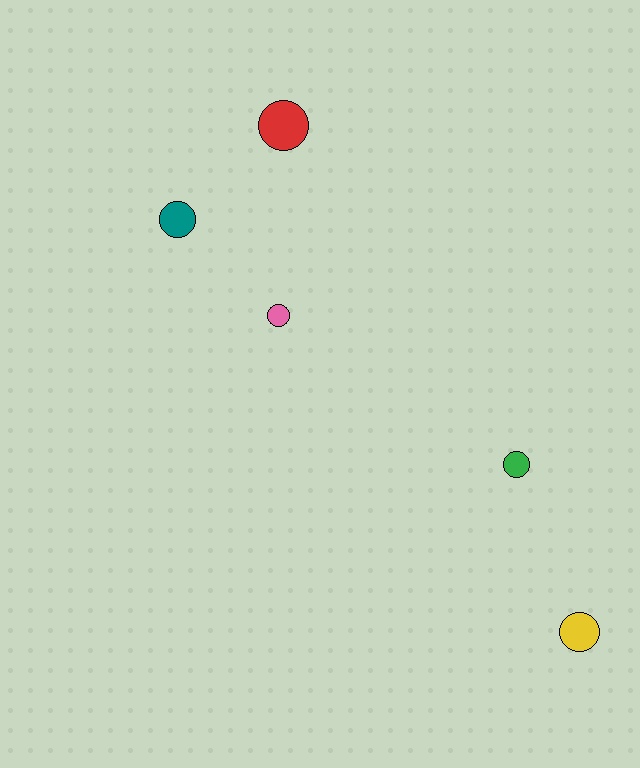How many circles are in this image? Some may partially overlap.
There are 5 circles.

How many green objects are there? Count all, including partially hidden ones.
There is 1 green object.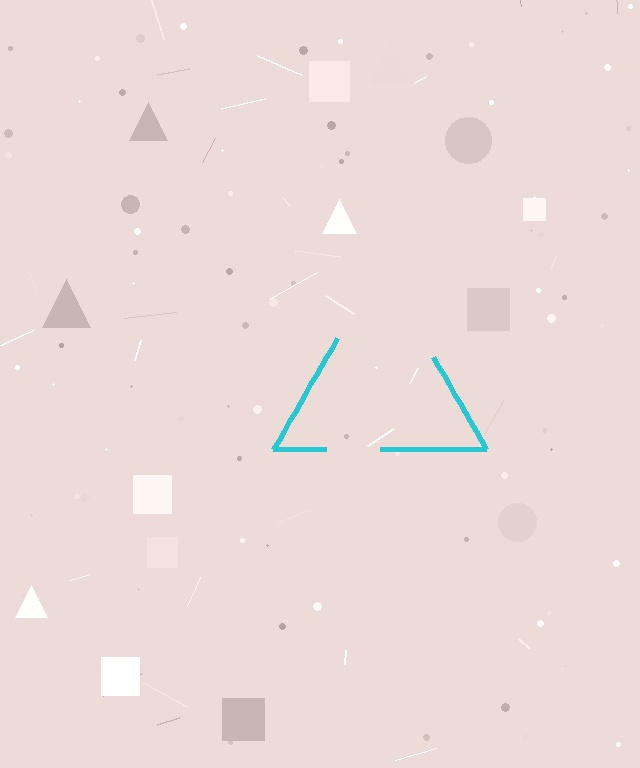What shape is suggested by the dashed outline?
The dashed outline suggests a triangle.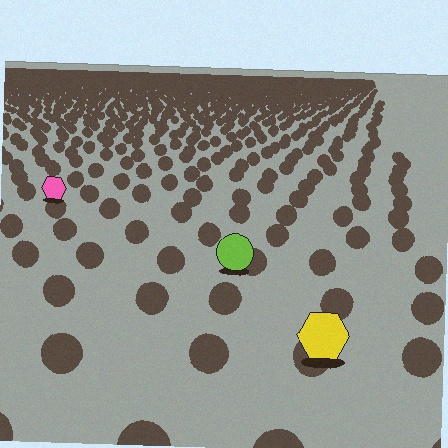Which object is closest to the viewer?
The yellow hexagon is closest. The texture marks near it are larger and more spread out.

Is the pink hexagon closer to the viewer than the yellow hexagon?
No. The yellow hexagon is closer — you can tell from the texture gradient: the ground texture is coarser near it.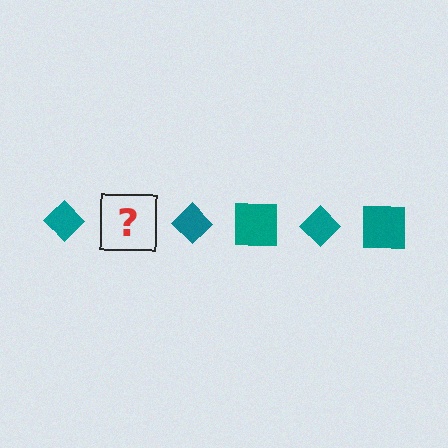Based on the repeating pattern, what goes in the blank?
The blank should be a teal square.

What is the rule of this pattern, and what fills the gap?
The rule is that the pattern cycles through diamond, square shapes in teal. The gap should be filled with a teal square.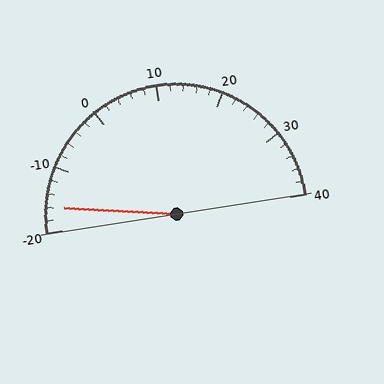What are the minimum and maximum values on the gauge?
The gauge ranges from -20 to 40.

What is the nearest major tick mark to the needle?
The nearest major tick mark is -20.